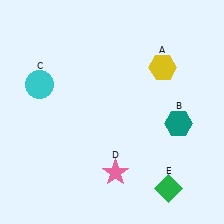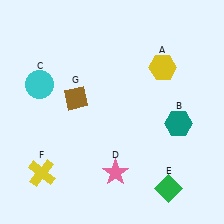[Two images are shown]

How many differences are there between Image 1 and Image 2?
There are 2 differences between the two images.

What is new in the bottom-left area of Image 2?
A yellow cross (F) was added in the bottom-left area of Image 2.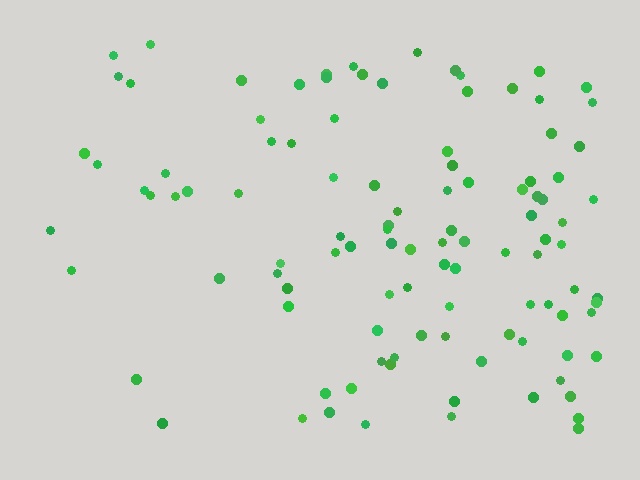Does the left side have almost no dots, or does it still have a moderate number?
Still a moderate number, just noticeably fewer than the right.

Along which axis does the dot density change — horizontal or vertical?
Horizontal.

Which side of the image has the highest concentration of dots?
The right.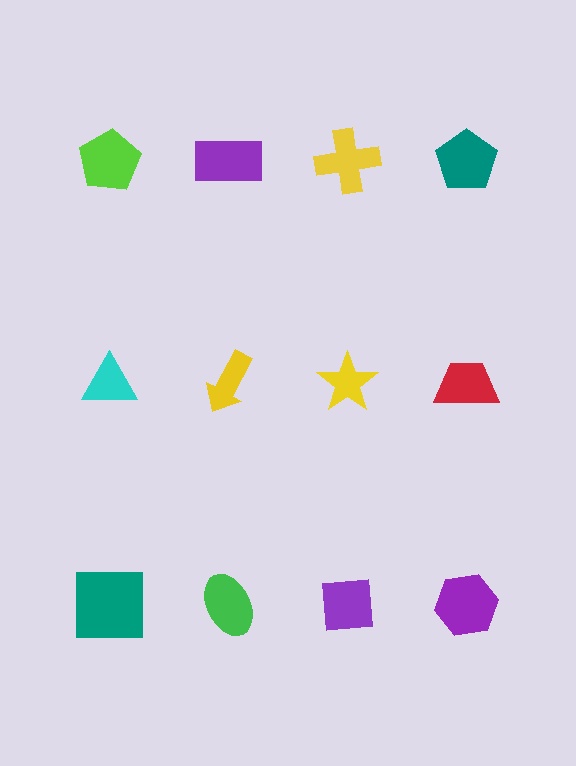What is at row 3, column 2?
A green ellipse.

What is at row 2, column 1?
A cyan triangle.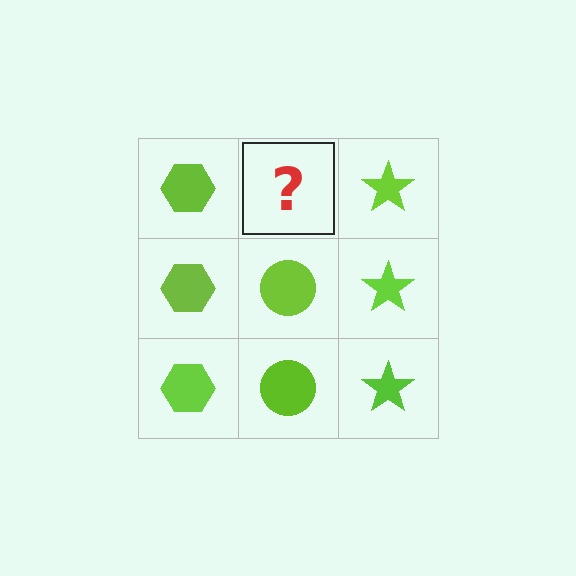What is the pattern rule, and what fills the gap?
The rule is that each column has a consistent shape. The gap should be filled with a lime circle.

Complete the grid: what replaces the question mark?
The question mark should be replaced with a lime circle.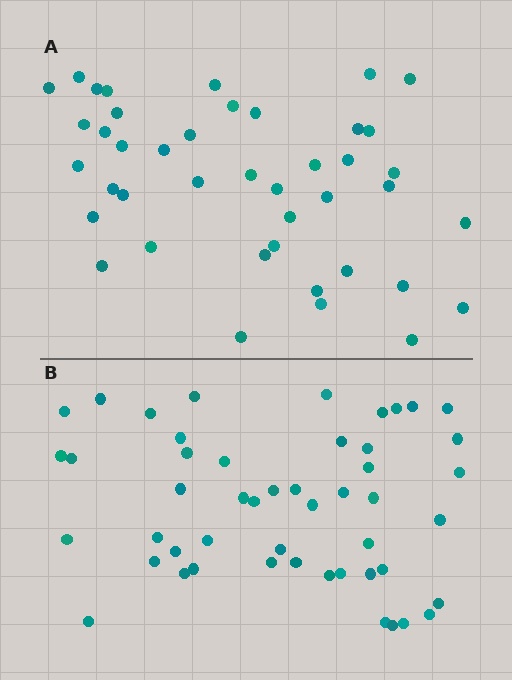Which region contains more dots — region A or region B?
Region B (the bottom region) has more dots.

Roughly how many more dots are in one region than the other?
Region B has roughly 8 or so more dots than region A.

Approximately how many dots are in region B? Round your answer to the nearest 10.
About 50 dots. (The exact count is 49, which rounds to 50.)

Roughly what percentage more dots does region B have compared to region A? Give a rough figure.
About 15% more.